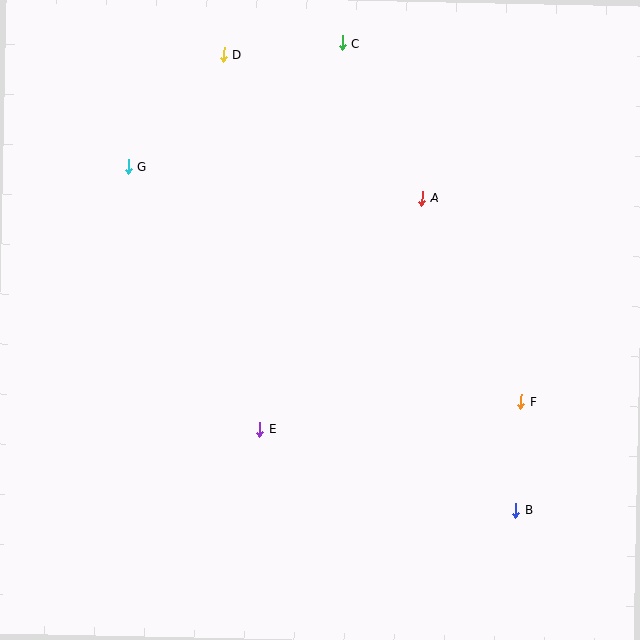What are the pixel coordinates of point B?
Point B is at (516, 510).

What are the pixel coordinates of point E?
Point E is at (260, 429).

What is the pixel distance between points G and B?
The distance between G and B is 518 pixels.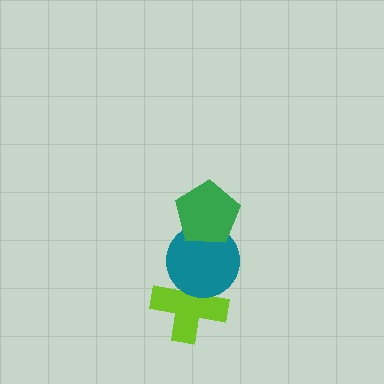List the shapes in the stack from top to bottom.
From top to bottom: the green pentagon, the teal circle, the lime cross.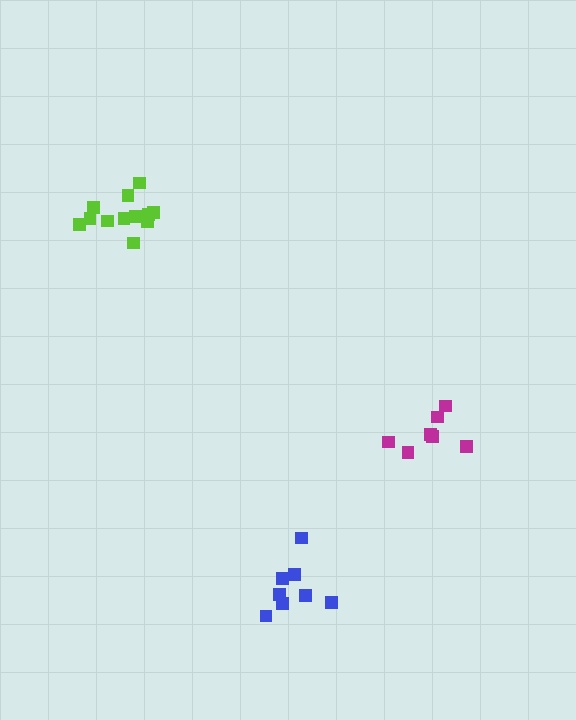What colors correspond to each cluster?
The clusters are colored: blue, magenta, lime.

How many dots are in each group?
Group 1: 8 dots, Group 2: 7 dots, Group 3: 12 dots (27 total).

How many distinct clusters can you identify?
There are 3 distinct clusters.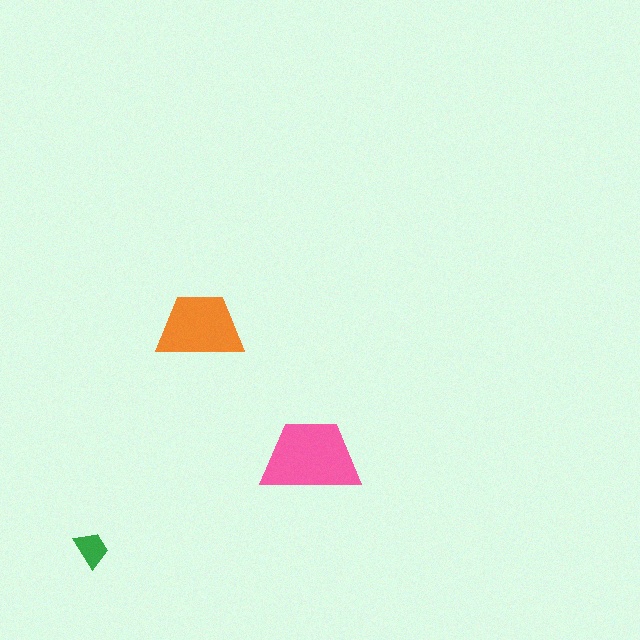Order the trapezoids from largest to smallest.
the pink one, the orange one, the green one.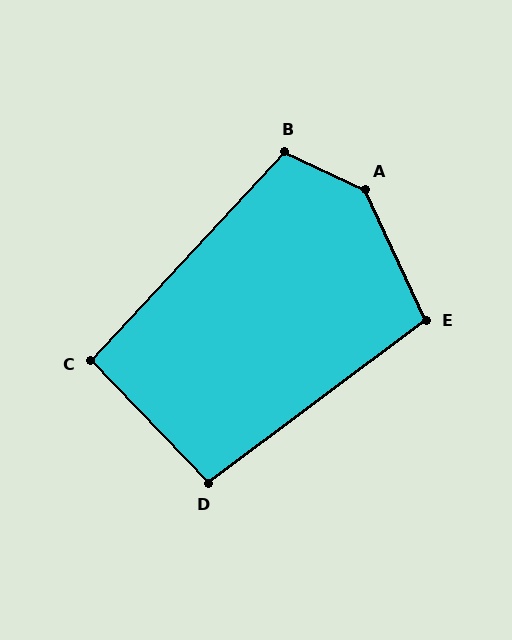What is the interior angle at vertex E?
Approximately 102 degrees (obtuse).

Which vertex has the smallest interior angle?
C, at approximately 93 degrees.